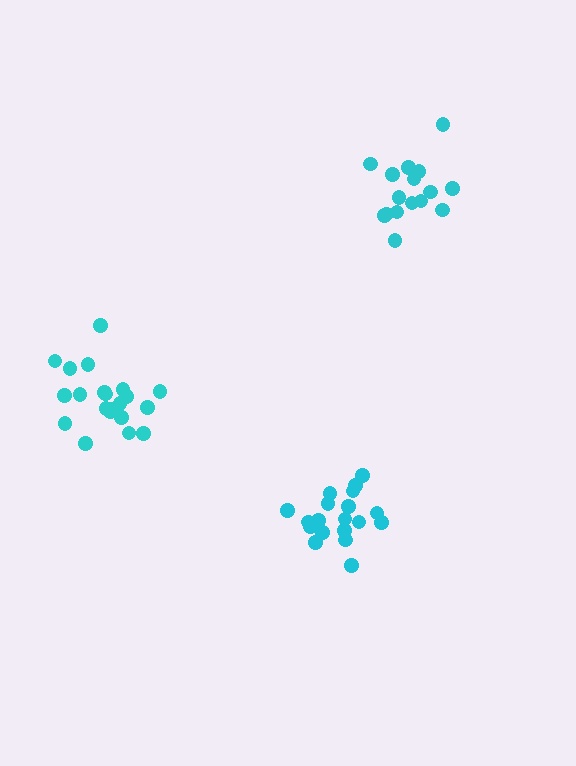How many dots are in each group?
Group 1: 20 dots, Group 2: 21 dots, Group 3: 17 dots (58 total).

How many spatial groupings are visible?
There are 3 spatial groupings.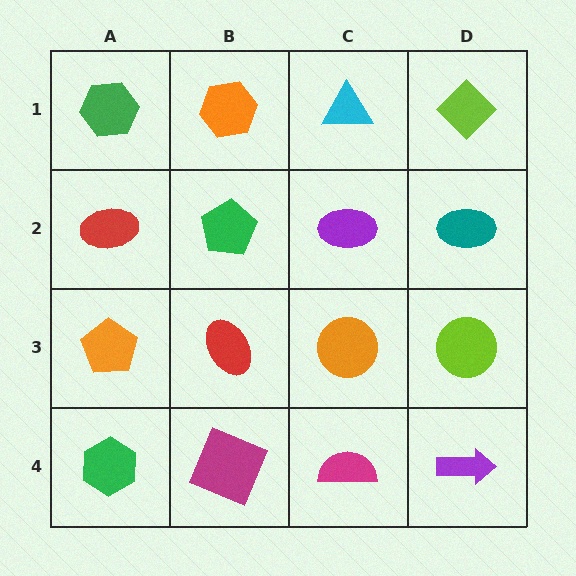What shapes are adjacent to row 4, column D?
A lime circle (row 3, column D), a magenta semicircle (row 4, column C).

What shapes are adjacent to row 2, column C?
A cyan triangle (row 1, column C), an orange circle (row 3, column C), a green pentagon (row 2, column B), a teal ellipse (row 2, column D).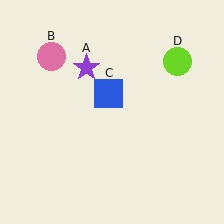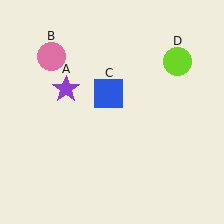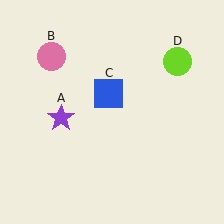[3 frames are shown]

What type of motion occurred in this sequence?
The purple star (object A) rotated counterclockwise around the center of the scene.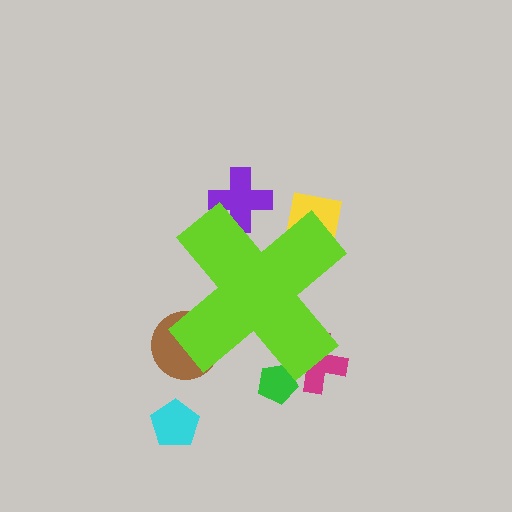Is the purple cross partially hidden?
Yes, the purple cross is partially hidden behind the lime cross.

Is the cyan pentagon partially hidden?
No, the cyan pentagon is fully visible.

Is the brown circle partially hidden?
Yes, the brown circle is partially hidden behind the lime cross.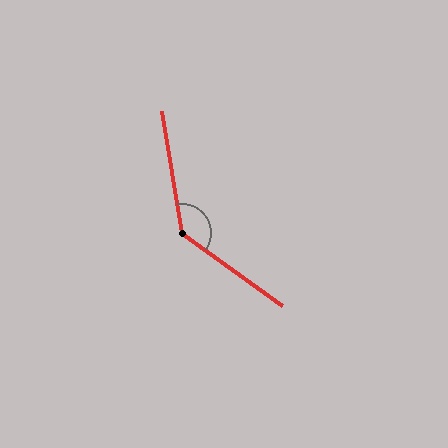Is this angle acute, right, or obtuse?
It is obtuse.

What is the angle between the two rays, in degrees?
Approximately 135 degrees.